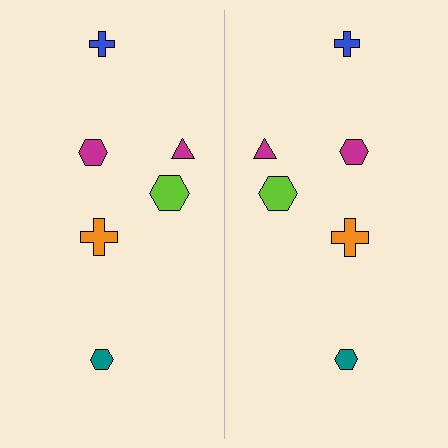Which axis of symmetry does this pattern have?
The pattern has a vertical axis of symmetry running through the center of the image.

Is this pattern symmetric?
Yes, this pattern has bilateral (reflection) symmetry.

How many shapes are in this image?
There are 12 shapes in this image.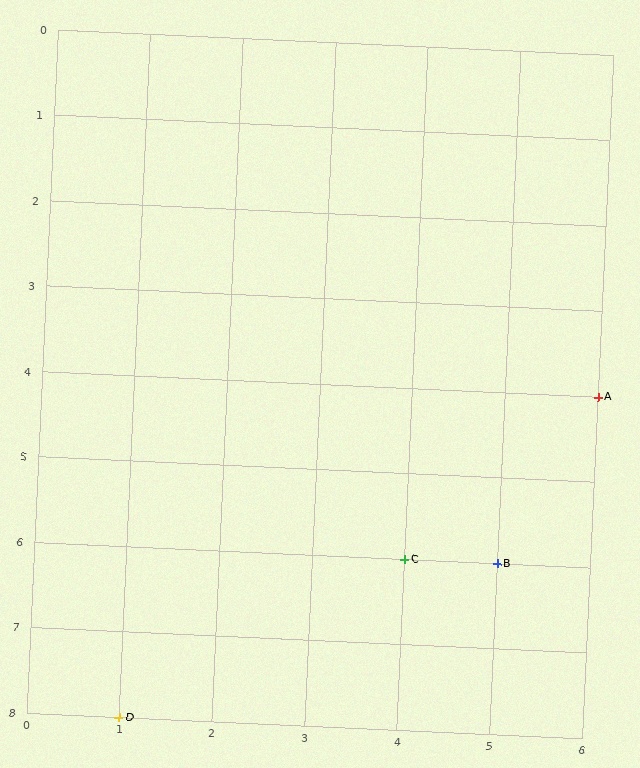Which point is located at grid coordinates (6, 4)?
Point A is at (6, 4).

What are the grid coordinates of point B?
Point B is at grid coordinates (5, 6).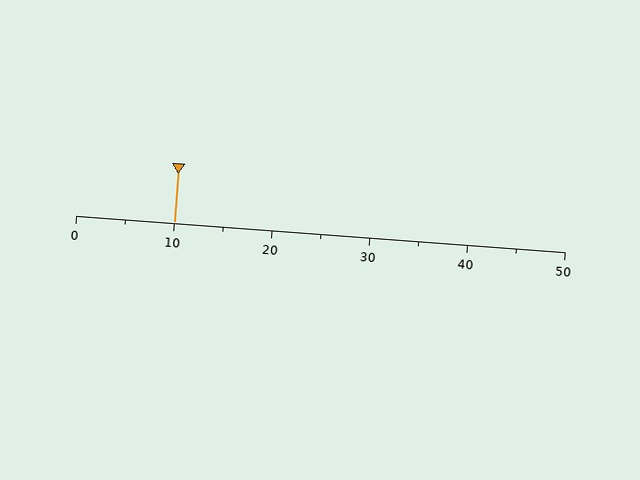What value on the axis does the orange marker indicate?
The marker indicates approximately 10.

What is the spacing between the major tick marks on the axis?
The major ticks are spaced 10 apart.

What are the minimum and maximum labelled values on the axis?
The axis runs from 0 to 50.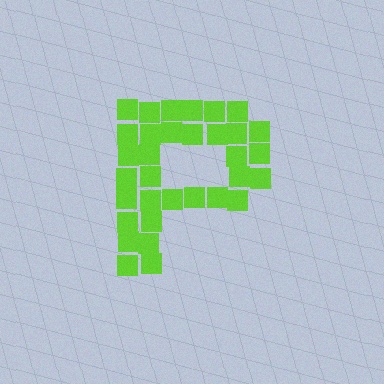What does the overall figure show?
The overall figure shows the letter P.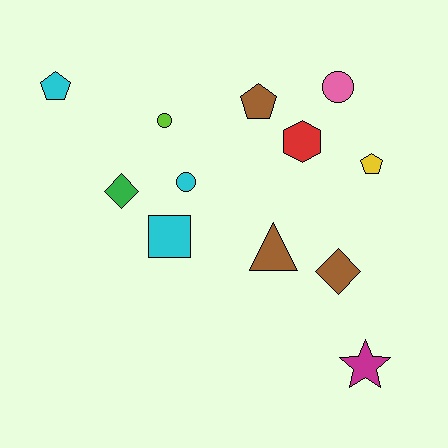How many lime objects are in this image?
There is 1 lime object.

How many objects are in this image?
There are 12 objects.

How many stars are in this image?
There is 1 star.